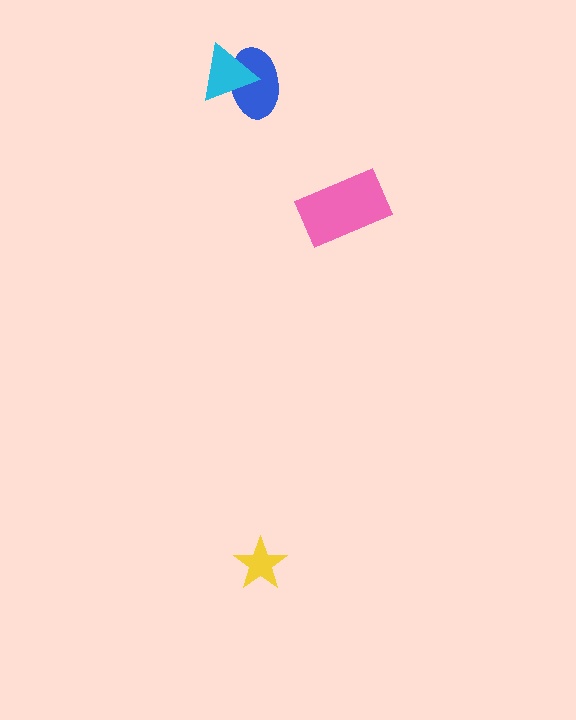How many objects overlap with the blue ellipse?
1 object overlaps with the blue ellipse.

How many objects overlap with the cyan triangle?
1 object overlaps with the cyan triangle.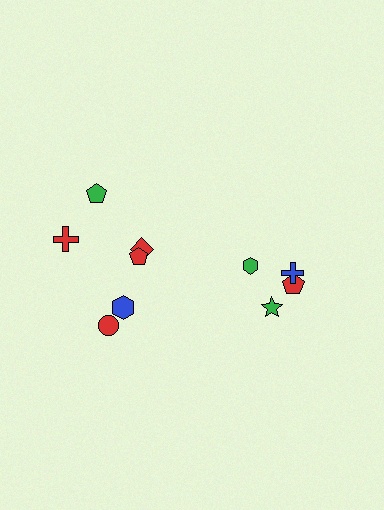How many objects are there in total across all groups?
There are 10 objects.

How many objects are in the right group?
There are 4 objects.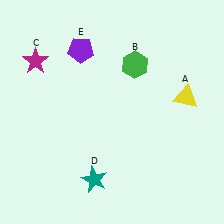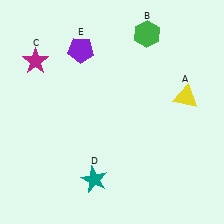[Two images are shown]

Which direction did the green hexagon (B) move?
The green hexagon (B) moved up.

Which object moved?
The green hexagon (B) moved up.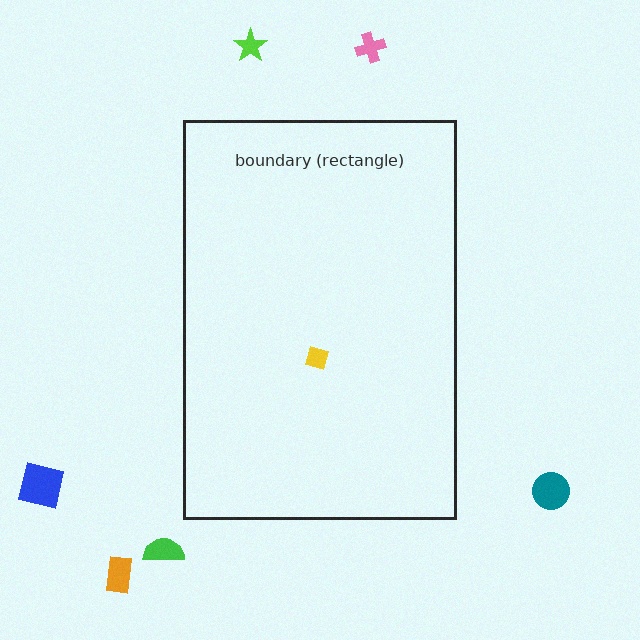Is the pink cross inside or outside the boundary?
Outside.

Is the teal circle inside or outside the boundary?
Outside.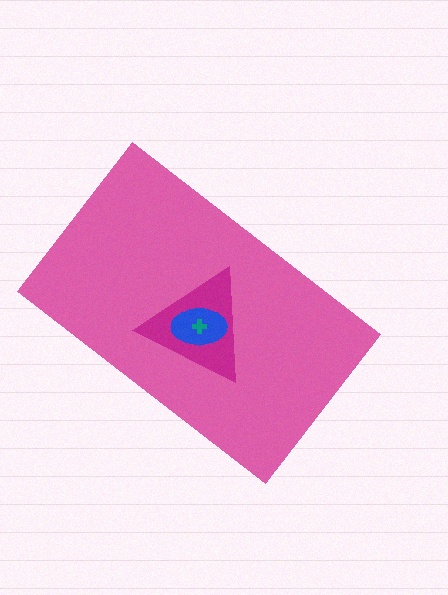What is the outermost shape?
The pink rectangle.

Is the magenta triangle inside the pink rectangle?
Yes.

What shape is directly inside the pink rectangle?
The magenta triangle.